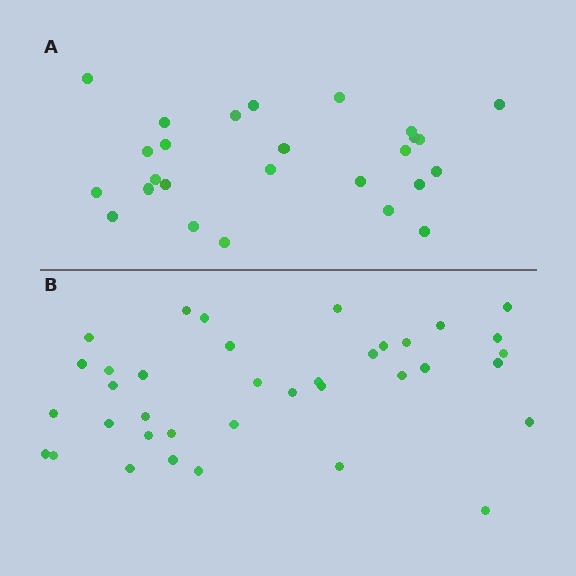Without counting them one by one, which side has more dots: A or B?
Region B (the bottom region) has more dots.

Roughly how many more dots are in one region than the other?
Region B has roughly 12 or so more dots than region A.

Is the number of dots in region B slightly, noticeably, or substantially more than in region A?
Region B has noticeably more, but not dramatically so. The ratio is roughly 1.4 to 1.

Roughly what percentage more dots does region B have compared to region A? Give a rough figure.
About 40% more.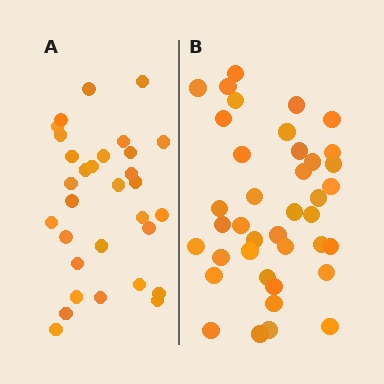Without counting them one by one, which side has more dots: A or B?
Region B (the right region) has more dots.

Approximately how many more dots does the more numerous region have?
Region B has roughly 8 or so more dots than region A.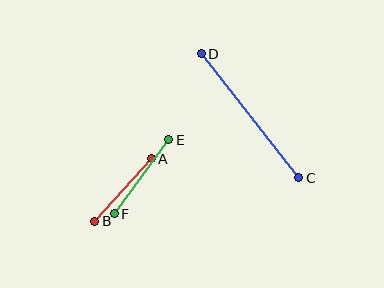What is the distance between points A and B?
The distance is approximately 84 pixels.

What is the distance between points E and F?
The distance is approximately 92 pixels.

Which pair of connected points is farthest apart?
Points C and D are farthest apart.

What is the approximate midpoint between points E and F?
The midpoint is at approximately (141, 177) pixels.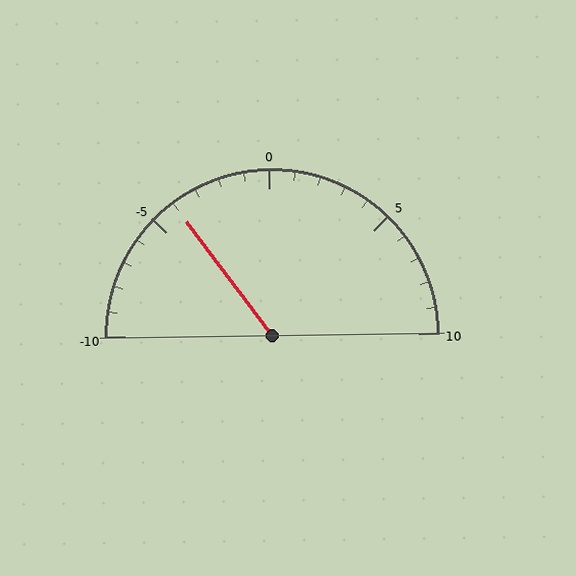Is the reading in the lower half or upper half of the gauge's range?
The reading is in the lower half of the range (-10 to 10).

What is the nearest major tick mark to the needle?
The nearest major tick mark is -5.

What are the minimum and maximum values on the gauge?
The gauge ranges from -10 to 10.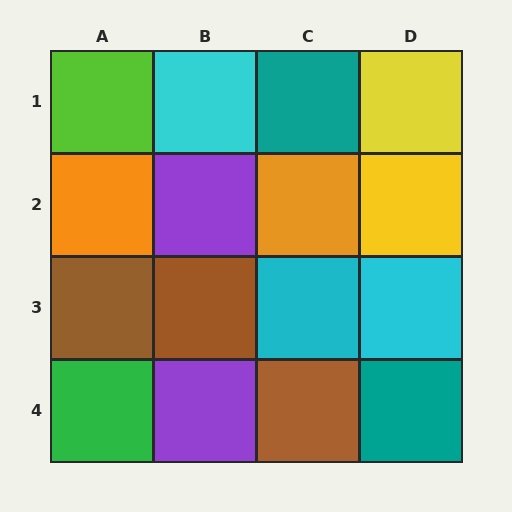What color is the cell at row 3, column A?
Brown.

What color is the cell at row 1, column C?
Teal.